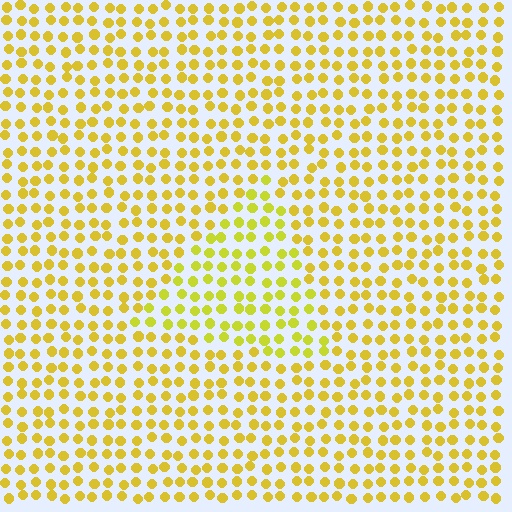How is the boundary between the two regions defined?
The boundary is defined purely by a slight shift in hue (about 16 degrees). Spacing, size, and orientation are identical on both sides.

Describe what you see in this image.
The image is filled with small yellow elements in a uniform arrangement. A triangle-shaped region is visible where the elements are tinted to a slightly different hue, forming a subtle color boundary.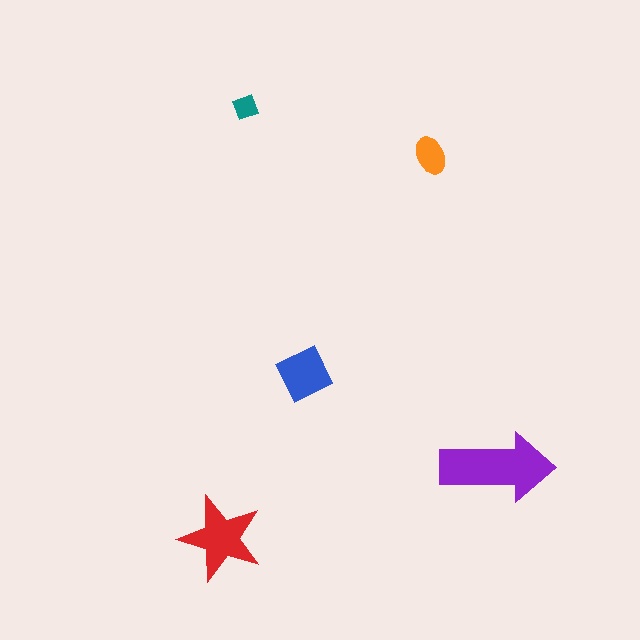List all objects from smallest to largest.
The teal diamond, the orange ellipse, the blue square, the red star, the purple arrow.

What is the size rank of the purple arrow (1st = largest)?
1st.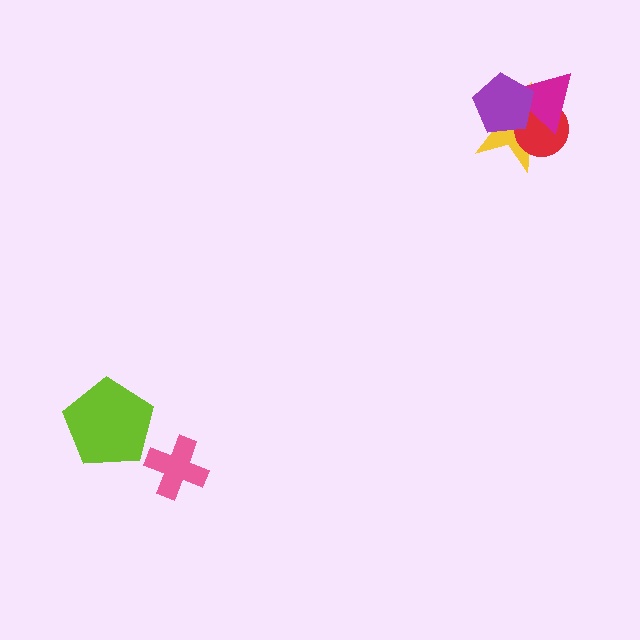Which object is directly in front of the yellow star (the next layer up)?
The red circle is directly in front of the yellow star.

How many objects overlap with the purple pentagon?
3 objects overlap with the purple pentagon.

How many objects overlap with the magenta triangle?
3 objects overlap with the magenta triangle.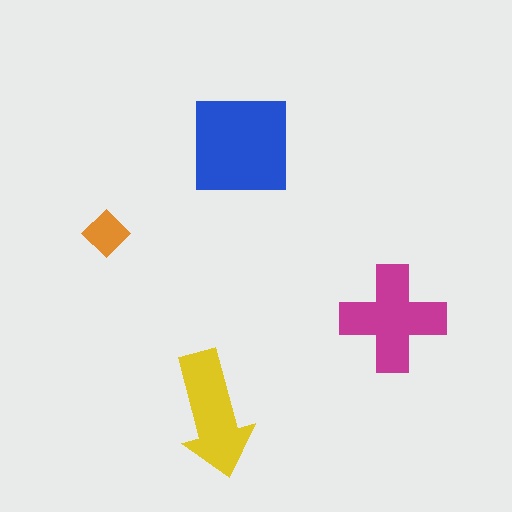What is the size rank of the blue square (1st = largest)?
1st.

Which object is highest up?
The blue square is topmost.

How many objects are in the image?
There are 4 objects in the image.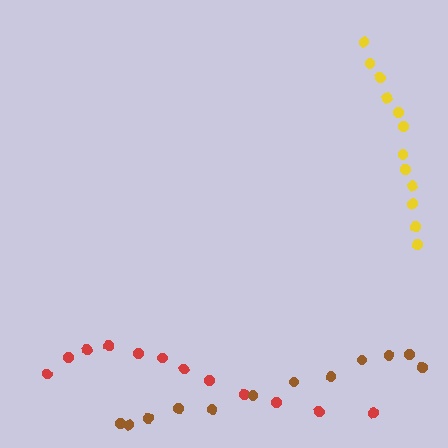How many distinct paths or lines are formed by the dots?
There are 3 distinct paths.